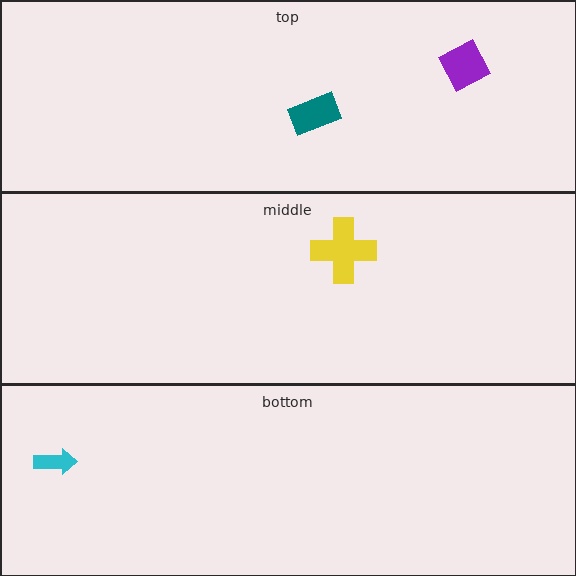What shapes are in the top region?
The teal rectangle, the purple diamond.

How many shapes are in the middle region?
1.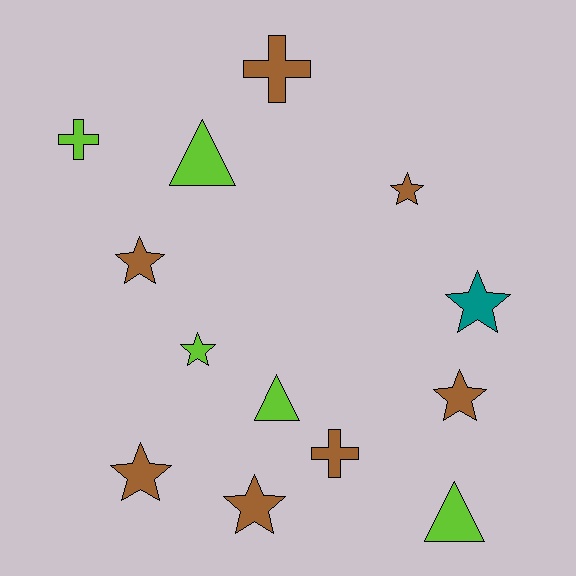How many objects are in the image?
There are 13 objects.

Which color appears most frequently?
Brown, with 7 objects.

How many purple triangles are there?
There are no purple triangles.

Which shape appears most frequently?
Star, with 7 objects.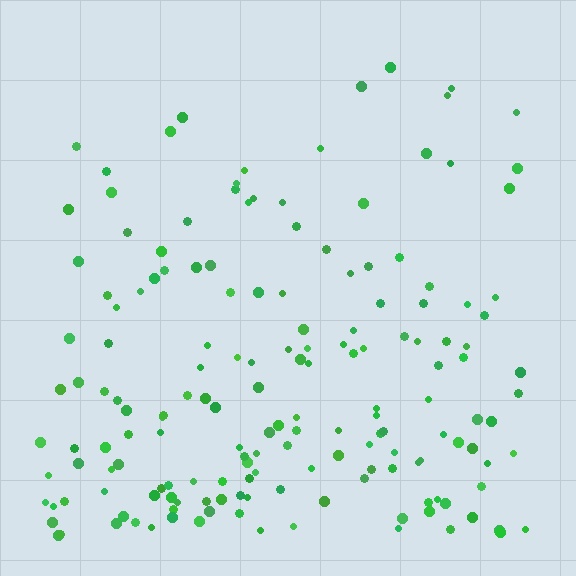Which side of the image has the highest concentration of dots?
The bottom.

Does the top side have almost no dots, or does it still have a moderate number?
Still a moderate number, just noticeably fewer than the bottom.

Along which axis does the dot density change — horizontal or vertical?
Vertical.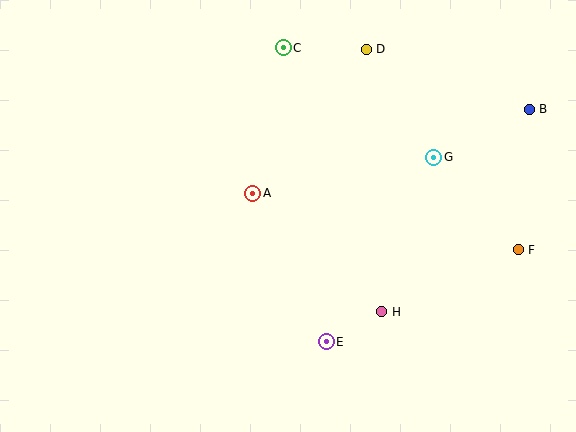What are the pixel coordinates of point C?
Point C is at (283, 48).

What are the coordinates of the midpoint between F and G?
The midpoint between F and G is at (476, 204).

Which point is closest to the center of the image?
Point A at (253, 193) is closest to the center.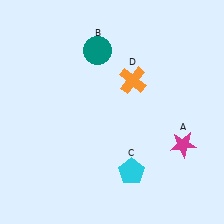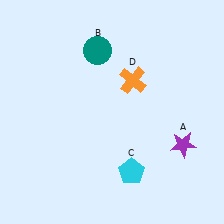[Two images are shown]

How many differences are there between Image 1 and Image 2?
There is 1 difference between the two images.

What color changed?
The star (A) changed from magenta in Image 1 to purple in Image 2.